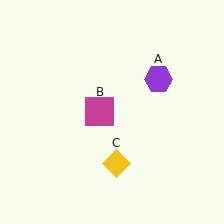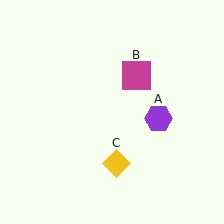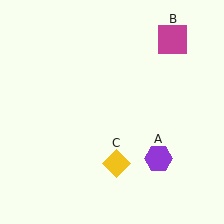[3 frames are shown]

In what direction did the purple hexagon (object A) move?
The purple hexagon (object A) moved down.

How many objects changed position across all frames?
2 objects changed position: purple hexagon (object A), magenta square (object B).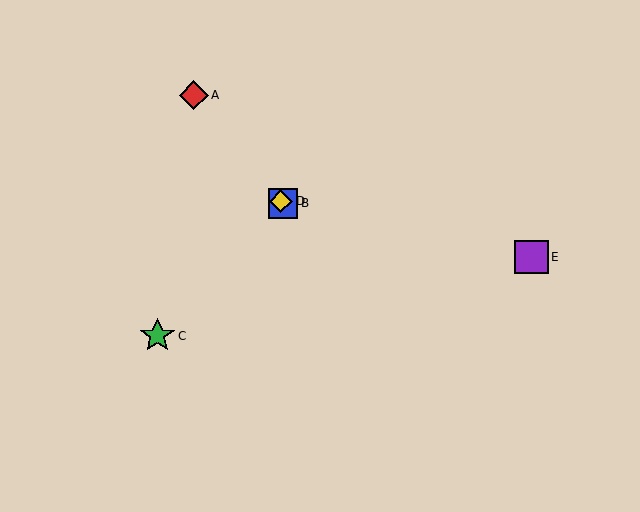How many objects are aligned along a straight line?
3 objects (A, B, D) are aligned along a straight line.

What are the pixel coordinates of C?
Object C is at (157, 336).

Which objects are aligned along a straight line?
Objects A, B, D are aligned along a straight line.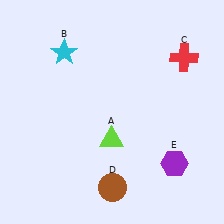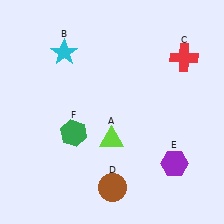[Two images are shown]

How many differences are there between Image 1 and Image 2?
There is 1 difference between the two images.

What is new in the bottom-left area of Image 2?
A green hexagon (F) was added in the bottom-left area of Image 2.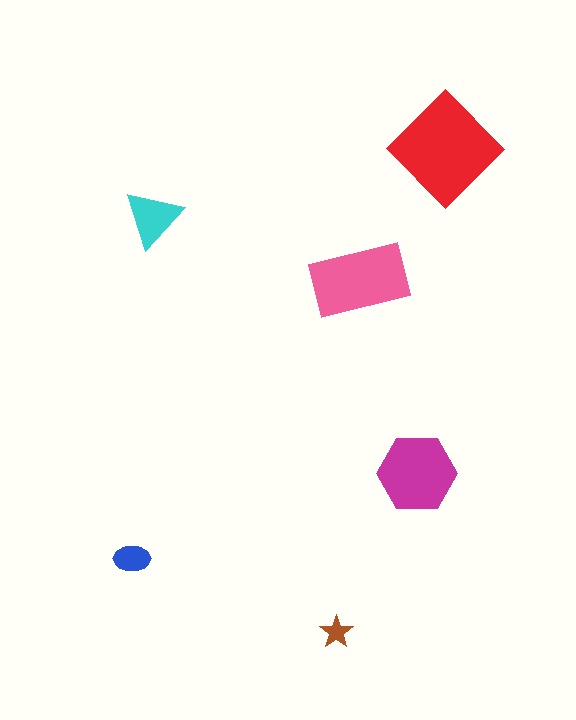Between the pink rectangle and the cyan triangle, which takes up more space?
The pink rectangle.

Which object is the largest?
The red diamond.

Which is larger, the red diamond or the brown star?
The red diamond.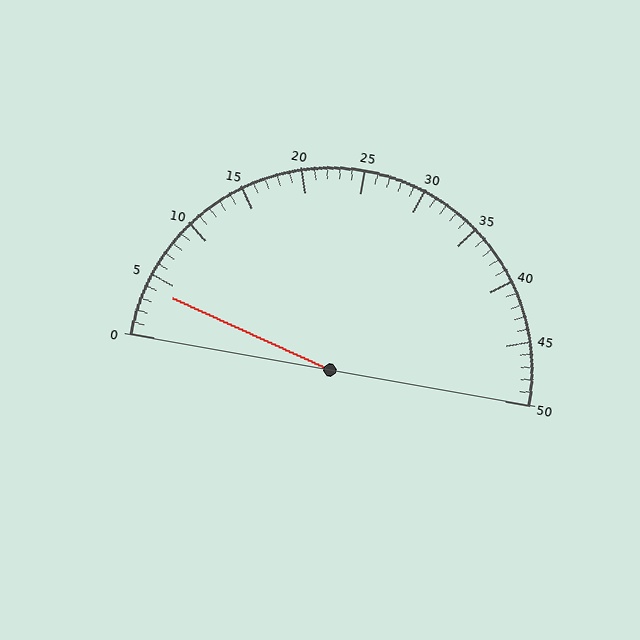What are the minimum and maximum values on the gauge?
The gauge ranges from 0 to 50.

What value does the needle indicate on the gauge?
The needle indicates approximately 4.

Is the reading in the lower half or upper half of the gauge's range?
The reading is in the lower half of the range (0 to 50).